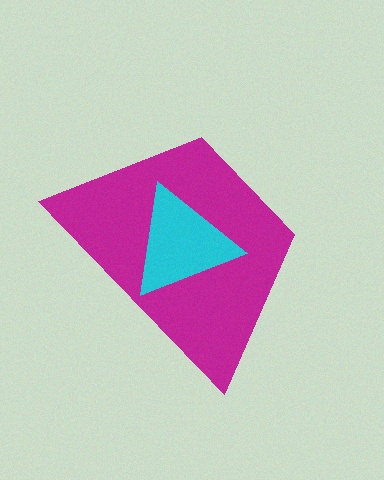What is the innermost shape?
The cyan triangle.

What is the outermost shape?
The magenta trapezoid.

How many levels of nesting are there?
2.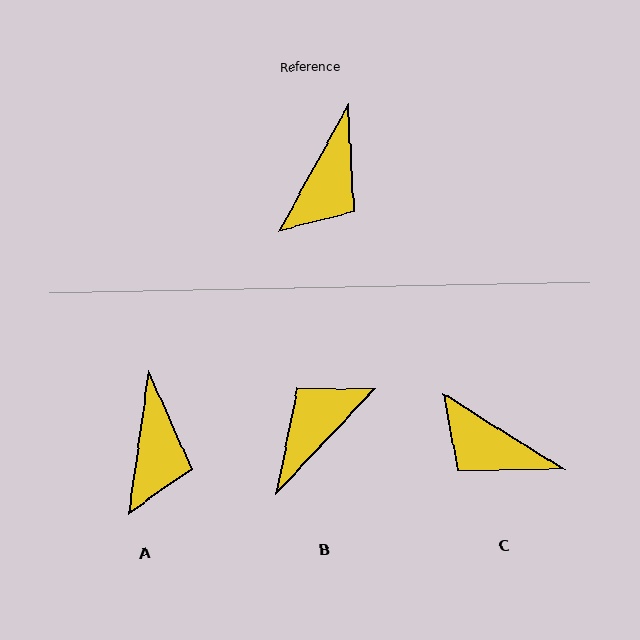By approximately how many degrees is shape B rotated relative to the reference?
Approximately 165 degrees counter-clockwise.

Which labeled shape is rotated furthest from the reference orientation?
B, about 165 degrees away.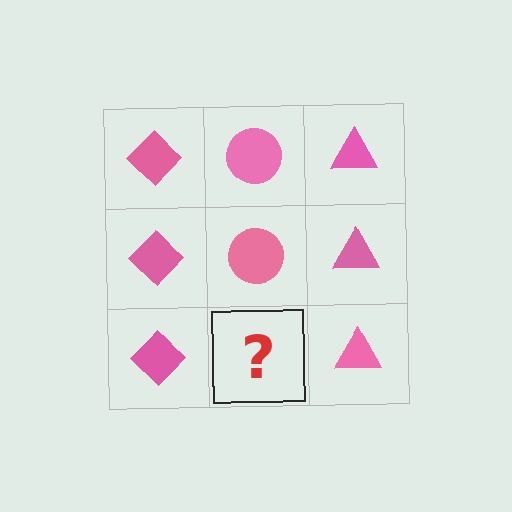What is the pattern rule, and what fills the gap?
The rule is that each column has a consistent shape. The gap should be filled with a pink circle.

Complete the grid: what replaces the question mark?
The question mark should be replaced with a pink circle.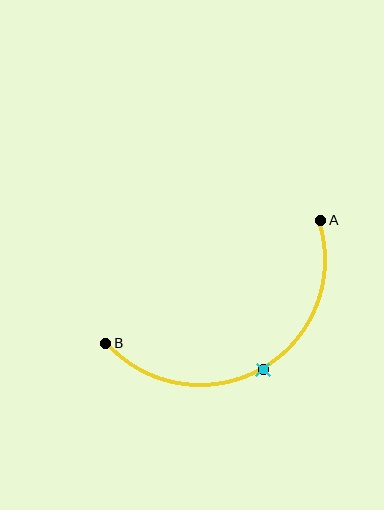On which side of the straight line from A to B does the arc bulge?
The arc bulges below the straight line connecting A and B.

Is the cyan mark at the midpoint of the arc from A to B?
Yes. The cyan mark lies on the arc at equal arc-length from both A and B — it is the arc midpoint.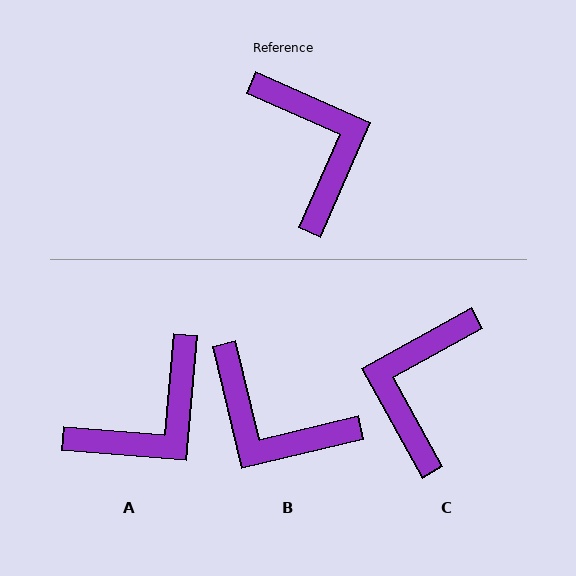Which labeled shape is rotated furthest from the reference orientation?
B, about 143 degrees away.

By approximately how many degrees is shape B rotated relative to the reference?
Approximately 143 degrees clockwise.